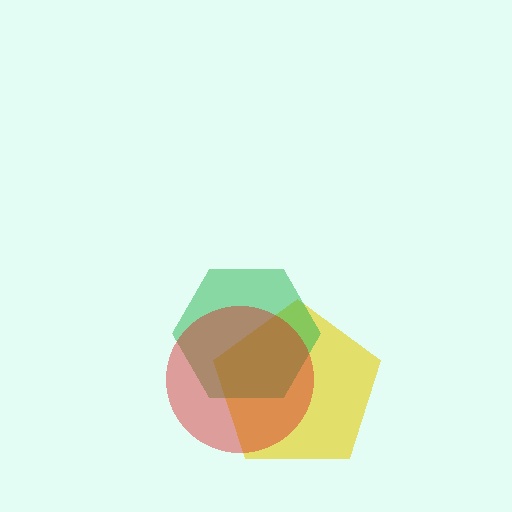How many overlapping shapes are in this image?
There are 3 overlapping shapes in the image.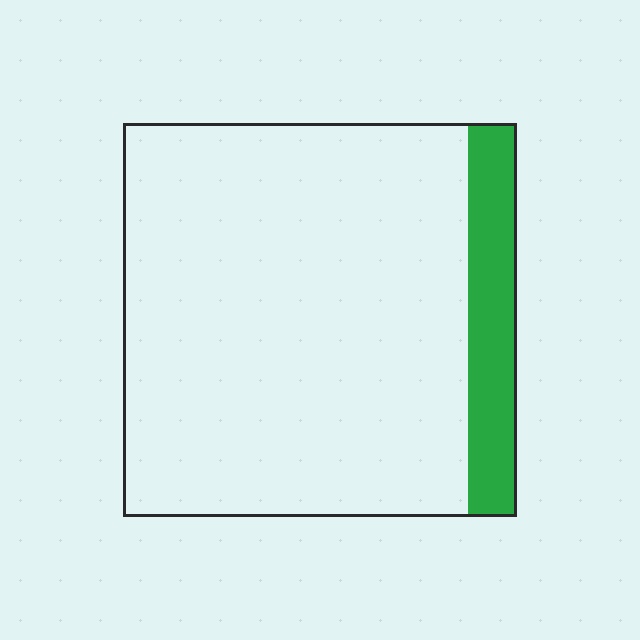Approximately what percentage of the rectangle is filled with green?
Approximately 10%.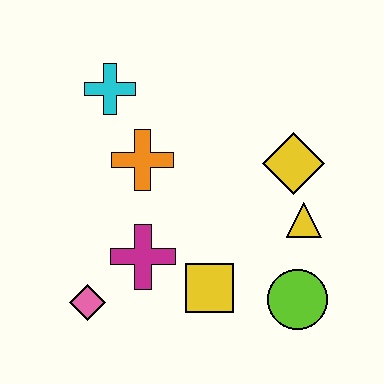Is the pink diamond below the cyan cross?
Yes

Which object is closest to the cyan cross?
The orange cross is closest to the cyan cross.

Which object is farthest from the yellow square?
The cyan cross is farthest from the yellow square.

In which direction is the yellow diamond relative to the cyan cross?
The yellow diamond is to the right of the cyan cross.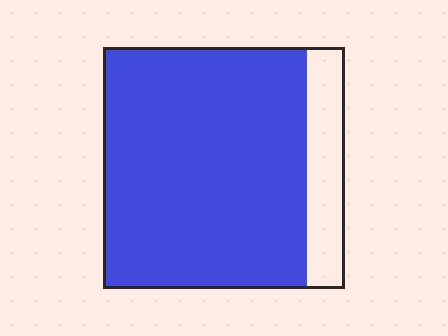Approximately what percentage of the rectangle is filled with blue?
Approximately 85%.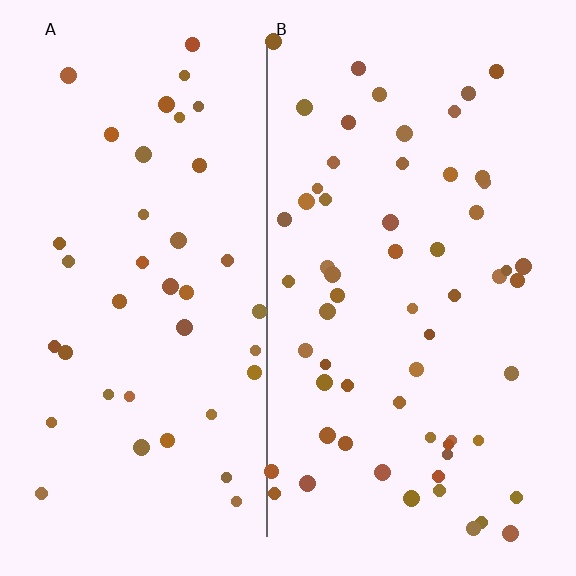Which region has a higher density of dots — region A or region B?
B (the right).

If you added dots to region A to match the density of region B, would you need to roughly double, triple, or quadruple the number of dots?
Approximately double.